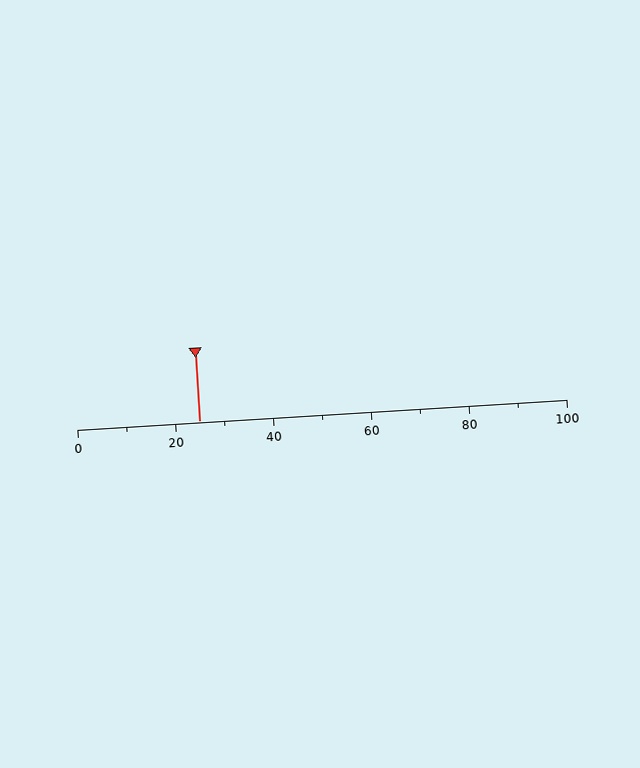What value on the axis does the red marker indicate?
The marker indicates approximately 25.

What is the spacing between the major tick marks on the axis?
The major ticks are spaced 20 apart.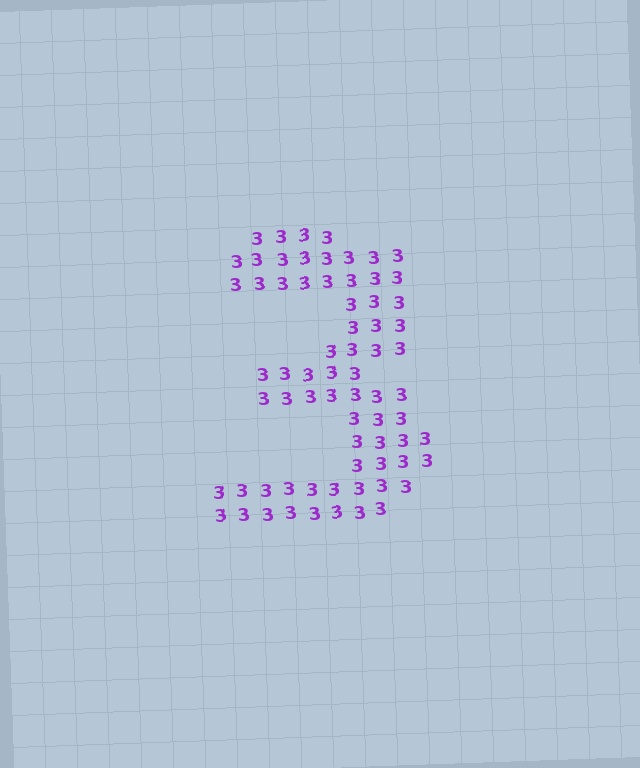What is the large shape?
The large shape is the digit 3.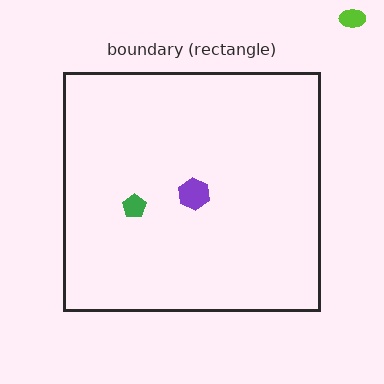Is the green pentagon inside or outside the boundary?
Inside.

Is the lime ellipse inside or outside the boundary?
Outside.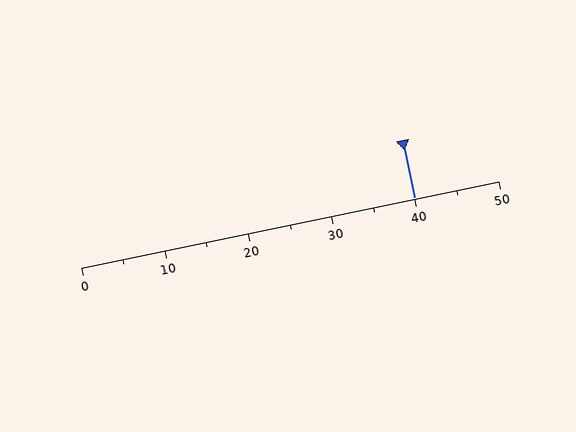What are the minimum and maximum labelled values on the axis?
The axis runs from 0 to 50.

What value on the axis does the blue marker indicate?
The marker indicates approximately 40.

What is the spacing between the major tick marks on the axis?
The major ticks are spaced 10 apart.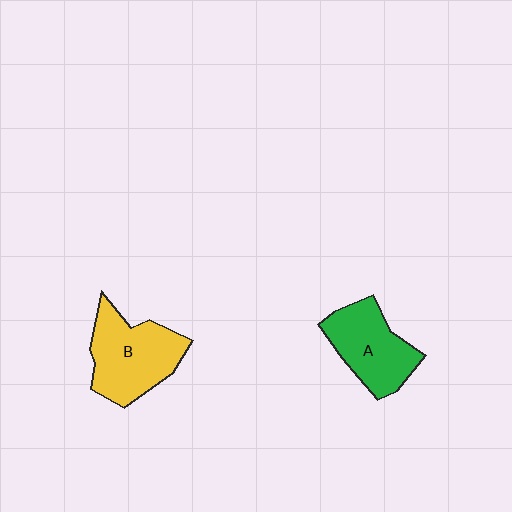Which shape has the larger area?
Shape B (yellow).